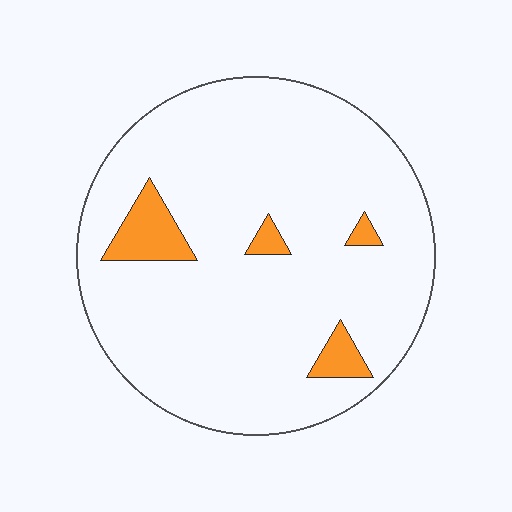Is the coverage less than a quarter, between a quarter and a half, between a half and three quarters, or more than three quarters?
Less than a quarter.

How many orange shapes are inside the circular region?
4.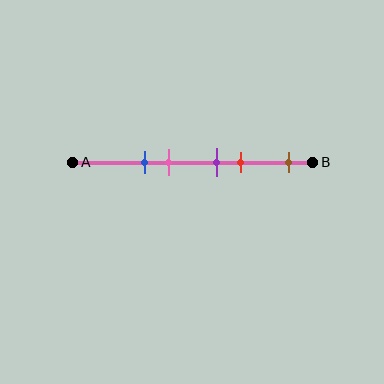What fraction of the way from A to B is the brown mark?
The brown mark is approximately 90% (0.9) of the way from A to B.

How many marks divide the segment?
There are 5 marks dividing the segment.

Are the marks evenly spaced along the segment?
No, the marks are not evenly spaced.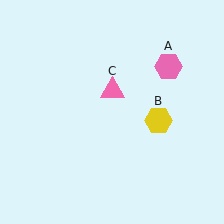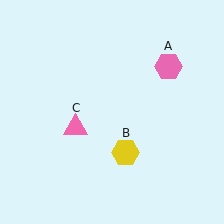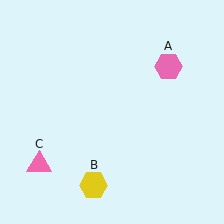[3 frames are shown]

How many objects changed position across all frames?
2 objects changed position: yellow hexagon (object B), pink triangle (object C).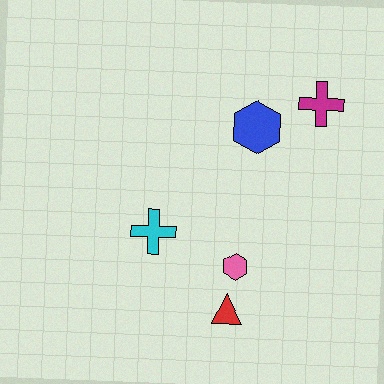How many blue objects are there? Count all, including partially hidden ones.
There is 1 blue object.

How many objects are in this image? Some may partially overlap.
There are 5 objects.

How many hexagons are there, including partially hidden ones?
There are 2 hexagons.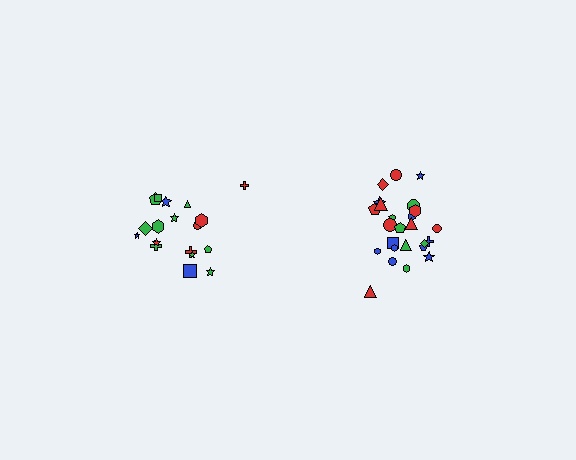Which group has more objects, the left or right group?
The right group.